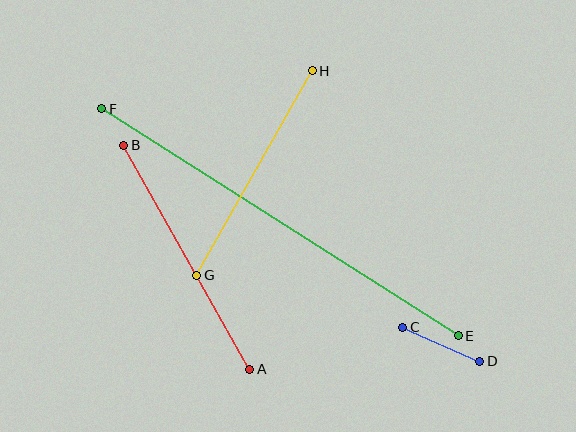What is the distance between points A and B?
The distance is approximately 257 pixels.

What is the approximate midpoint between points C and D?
The midpoint is at approximately (441, 344) pixels.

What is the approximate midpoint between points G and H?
The midpoint is at approximately (254, 173) pixels.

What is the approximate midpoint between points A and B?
The midpoint is at approximately (187, 257) pixels.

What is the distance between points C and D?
The distance is approximately 84 pixels.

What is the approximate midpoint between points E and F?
The midpoint is at approximately (280, 222) pixels.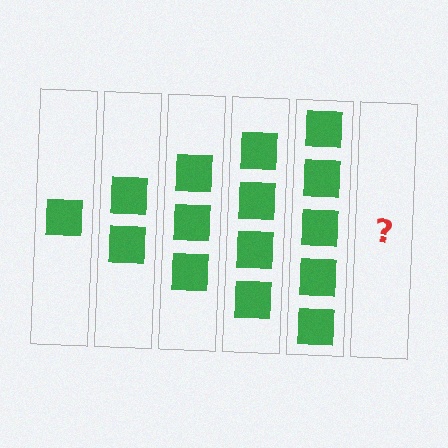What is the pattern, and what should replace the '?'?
The pattern is that each step adds one more square. The '?' should be 6 squares.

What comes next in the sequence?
The next element should be 6 squares.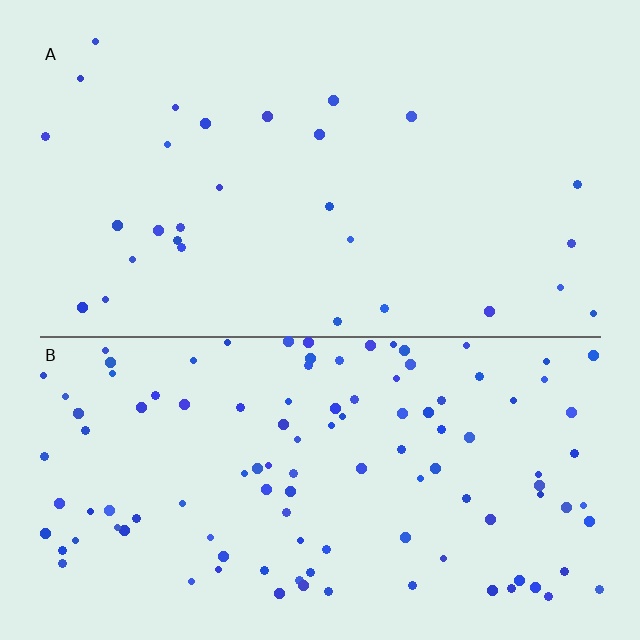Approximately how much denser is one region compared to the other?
Approximately 3.9× — region B over region A.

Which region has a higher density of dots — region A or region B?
B (the bottom).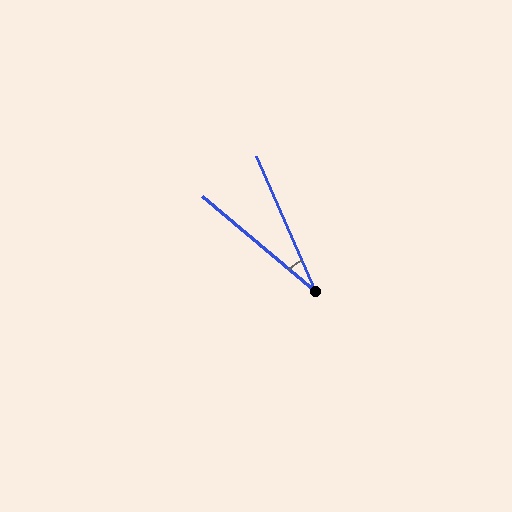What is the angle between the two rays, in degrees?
Approximately 26 degrees.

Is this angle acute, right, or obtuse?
It is acute.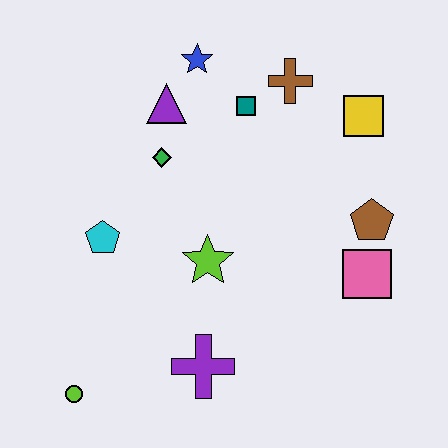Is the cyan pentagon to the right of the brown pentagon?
No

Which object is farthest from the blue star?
The lime circle is farthest from the blue star.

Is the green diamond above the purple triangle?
No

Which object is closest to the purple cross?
The lime star is closest to the purple cross.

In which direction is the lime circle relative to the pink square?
The lime circle is to the left of the pink square.